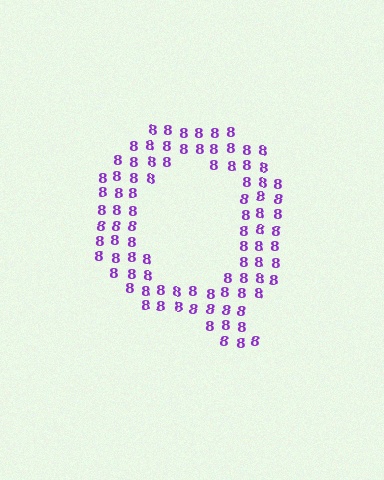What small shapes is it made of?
It is made of small digit 8's.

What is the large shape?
The large shape is the letter Q.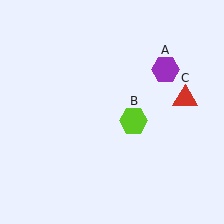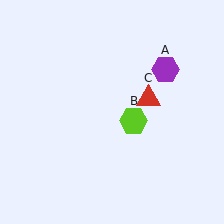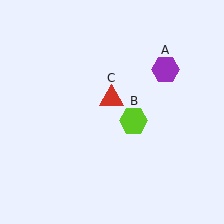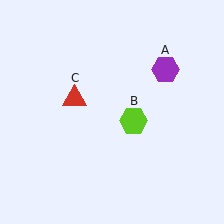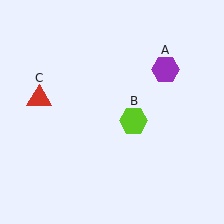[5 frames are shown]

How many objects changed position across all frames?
1 object changed position: red triangle (object C).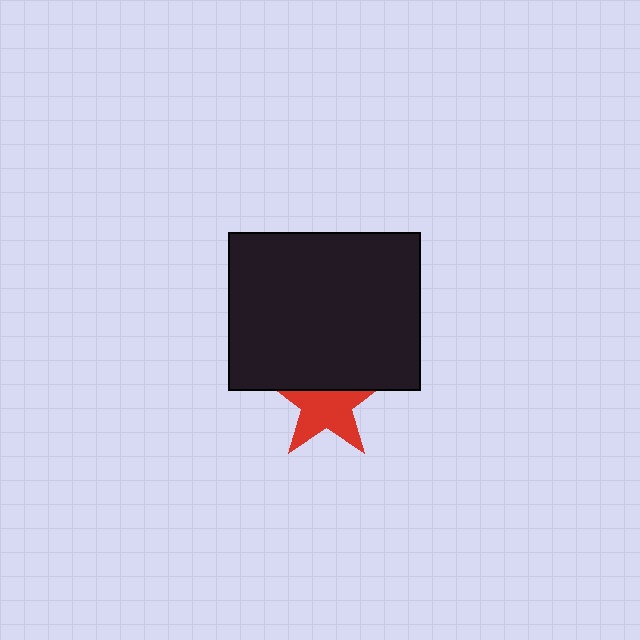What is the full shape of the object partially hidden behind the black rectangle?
The partially hidden object is a red star.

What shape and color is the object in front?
The object in front is a black rectangle.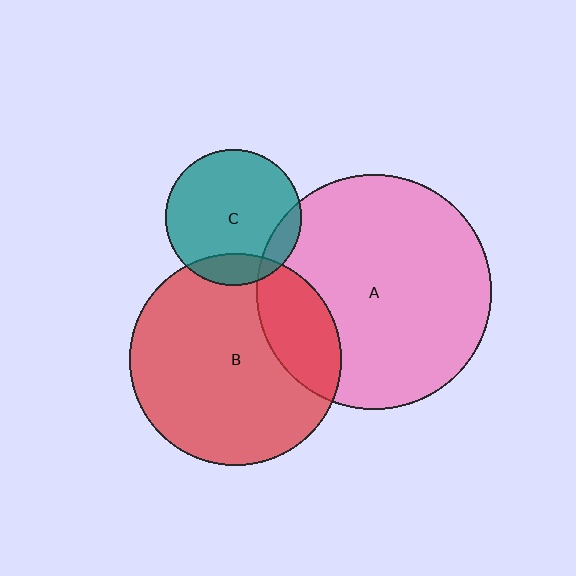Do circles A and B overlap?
Yes.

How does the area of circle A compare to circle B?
Approximately 1.2 times.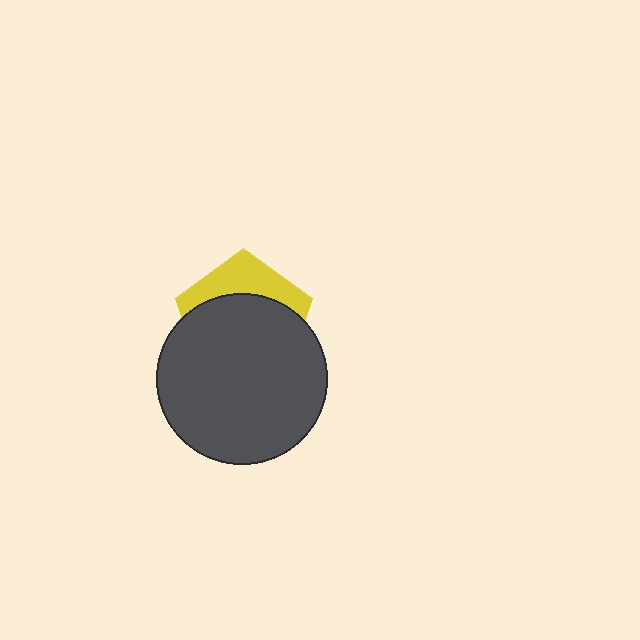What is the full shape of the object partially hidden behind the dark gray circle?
The partially hidden object is a yellow pentagon.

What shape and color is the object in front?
The object in front is a dark gray circle.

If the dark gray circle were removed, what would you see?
You would see the complete yellow pentagon.